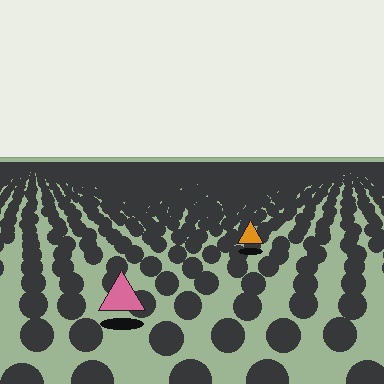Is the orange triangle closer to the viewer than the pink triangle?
No. The pink triangle is closer — you can tell from the texture gradient: the ground texture is coarser near it.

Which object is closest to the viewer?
The pink triangle is closest. The texture marks near it are larger and more spread out.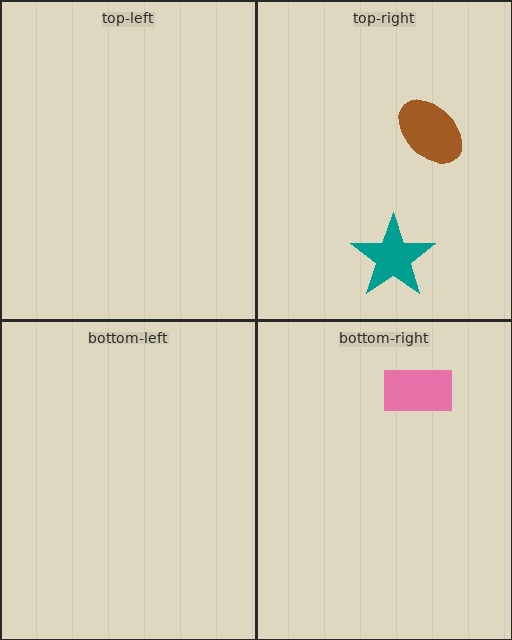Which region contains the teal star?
The top-right region.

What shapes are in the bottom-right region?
The pink rectangle.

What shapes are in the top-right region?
The brown ellipse, the teal star.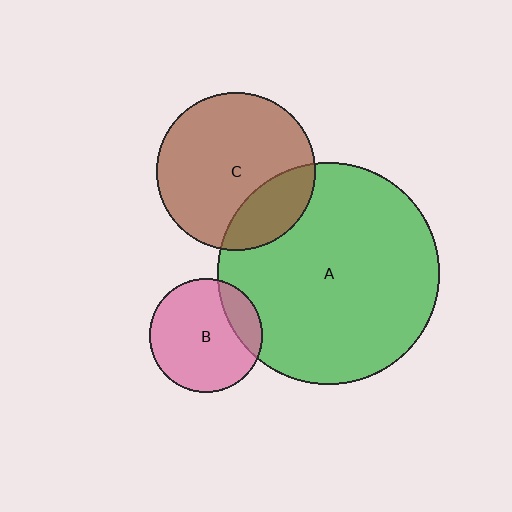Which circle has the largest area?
Circle A (green).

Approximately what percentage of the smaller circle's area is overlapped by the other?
Approximately 25%.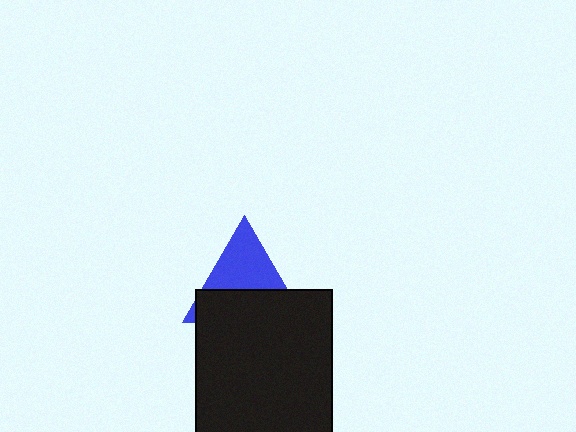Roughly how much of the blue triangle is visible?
About half of it is visible (roughly 50%).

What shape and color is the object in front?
The object in front is a black rectangle.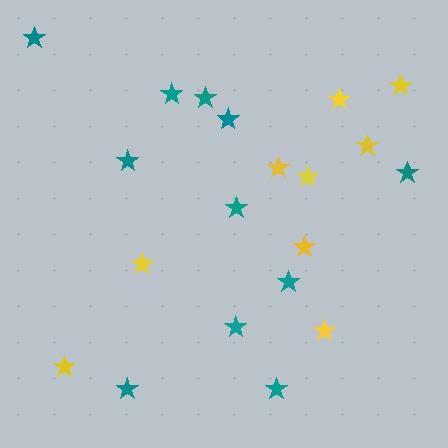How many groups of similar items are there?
There are 2 groups: one group of yellow stars (9) and one group of teal stars (11).